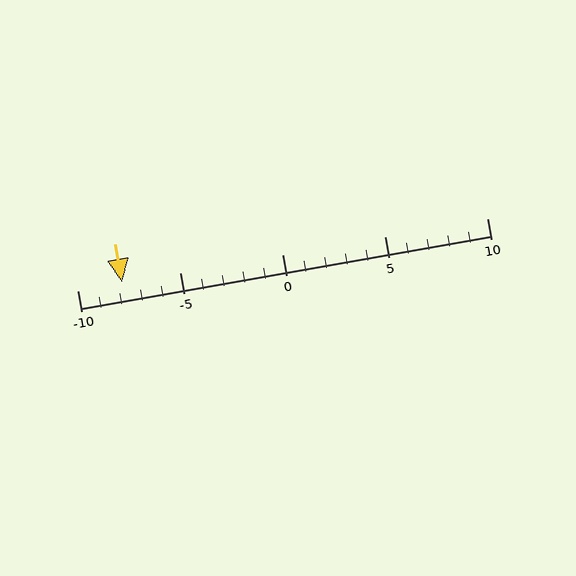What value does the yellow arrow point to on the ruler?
The yellow arrow points to approximately -8.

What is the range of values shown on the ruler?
The ruler shows values from -10 to 10.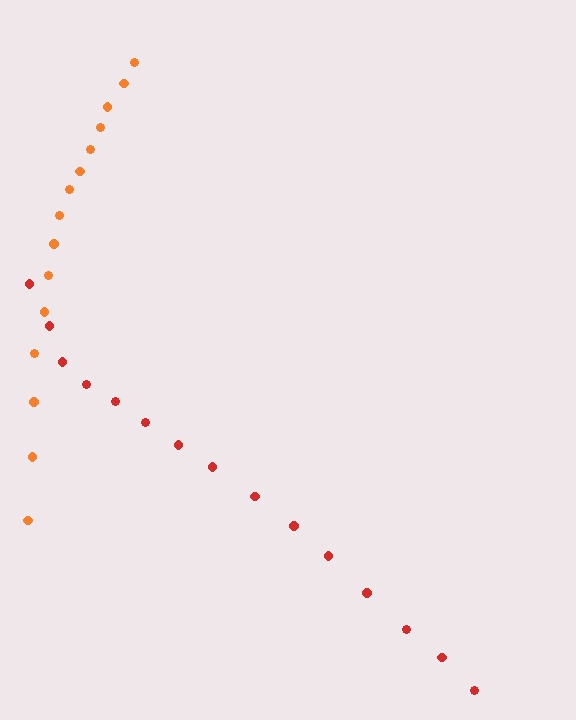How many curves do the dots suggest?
There are 2 distinct paths.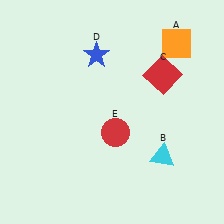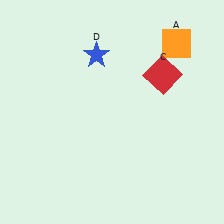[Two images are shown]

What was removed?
The red circle (E), the cyan triangle (B) were removed in Image 2.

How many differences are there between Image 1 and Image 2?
There are 2 differences between the two images.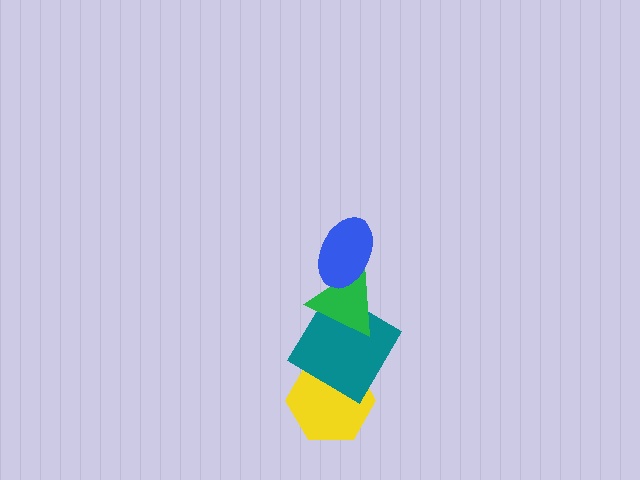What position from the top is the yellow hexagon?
The yellow hexagon is 4th from the top.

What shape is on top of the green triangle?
The blue ellipse is on top of the green triangle.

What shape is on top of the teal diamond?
The green triangle is on top of the teal diamond.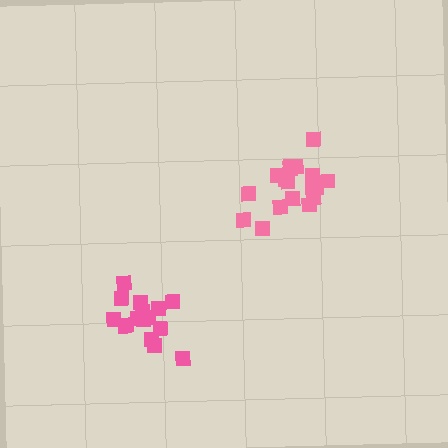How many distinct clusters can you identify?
There are 2 distinct clusters.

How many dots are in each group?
Group 1: 16 dots, Group 2: 18 dots (34 total).